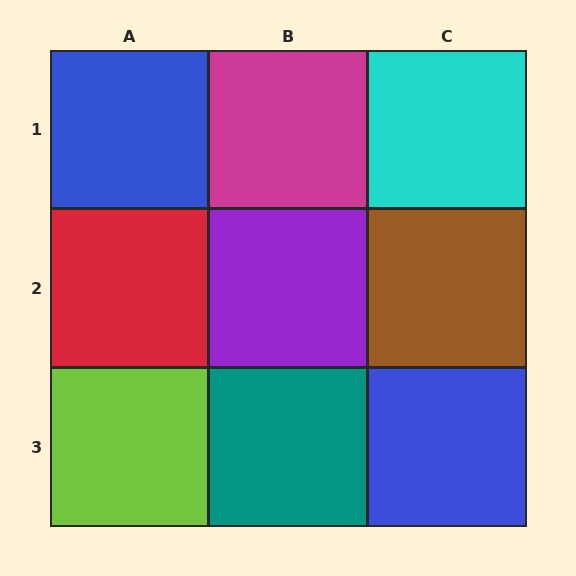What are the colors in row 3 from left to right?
Lime, teal, blue.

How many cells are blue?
2 cells are blue.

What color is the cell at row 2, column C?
Brown.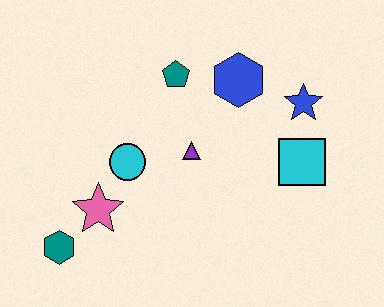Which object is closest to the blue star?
The cyan square is closest to the blue star.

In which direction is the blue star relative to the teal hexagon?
The blue star is to the right of the teal hexagon.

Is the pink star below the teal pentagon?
Yes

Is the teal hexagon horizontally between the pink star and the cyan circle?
No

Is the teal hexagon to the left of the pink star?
Yes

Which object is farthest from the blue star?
The teal hexagon is farthest from the blue star.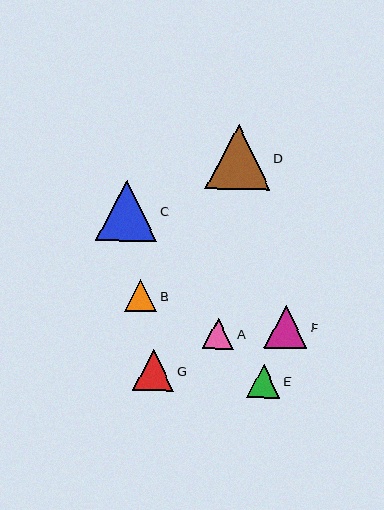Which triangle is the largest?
Triangle D is the largest with a size of approximately 65 pixels.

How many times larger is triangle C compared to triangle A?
Triangle C is approximately 1.9 times the size of triangle A.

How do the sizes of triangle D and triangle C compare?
Triangle D and triangle C are approximately the same size.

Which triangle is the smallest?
Triangle A is the smallest with a size of approximately 32 pixels.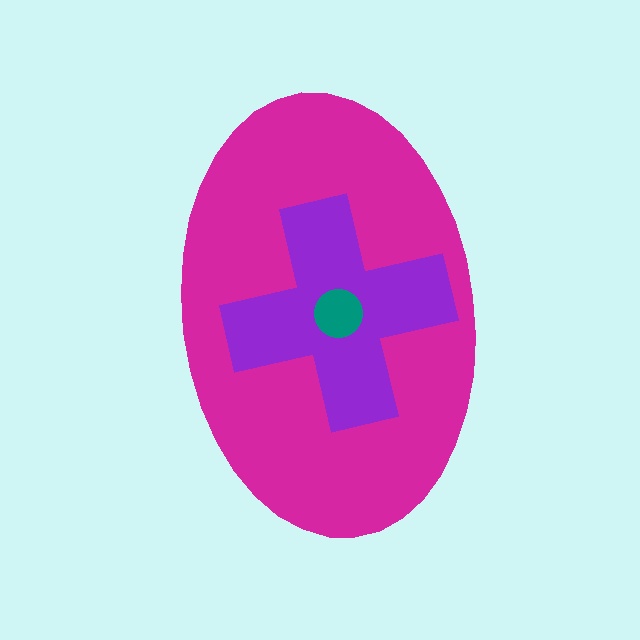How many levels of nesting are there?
3.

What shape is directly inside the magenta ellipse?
The purple cross.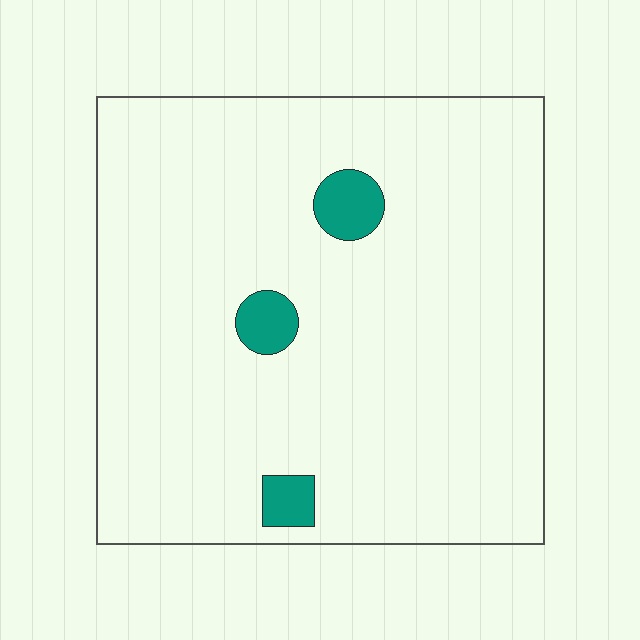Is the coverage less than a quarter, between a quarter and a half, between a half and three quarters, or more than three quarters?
Less than a quarter.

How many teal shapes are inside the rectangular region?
3.